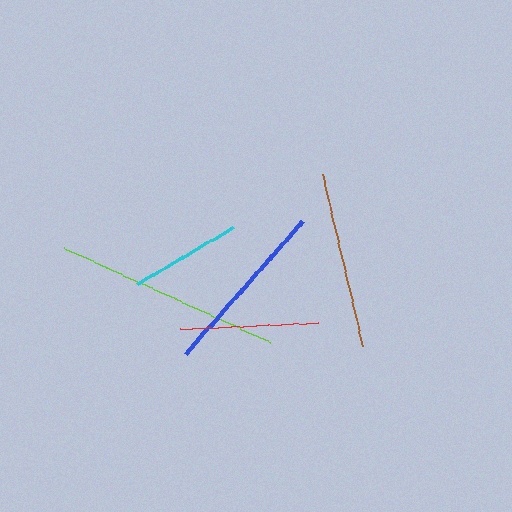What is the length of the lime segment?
The lime segment is approximately 226 pixels long.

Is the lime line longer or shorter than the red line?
The lime line is longer than the red line.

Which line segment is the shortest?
The cyan line is the shortest at approximately 112 pixels.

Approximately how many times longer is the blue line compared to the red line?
The blue line is approximately 1.3 times the length of the red line.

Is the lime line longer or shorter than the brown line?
The lime line is longer than the brown line.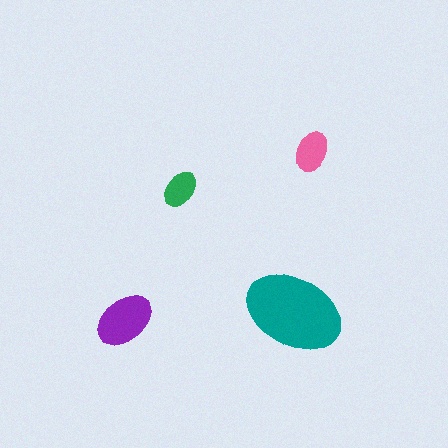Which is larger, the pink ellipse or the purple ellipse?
The purple one.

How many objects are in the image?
There are 4 objects in the image.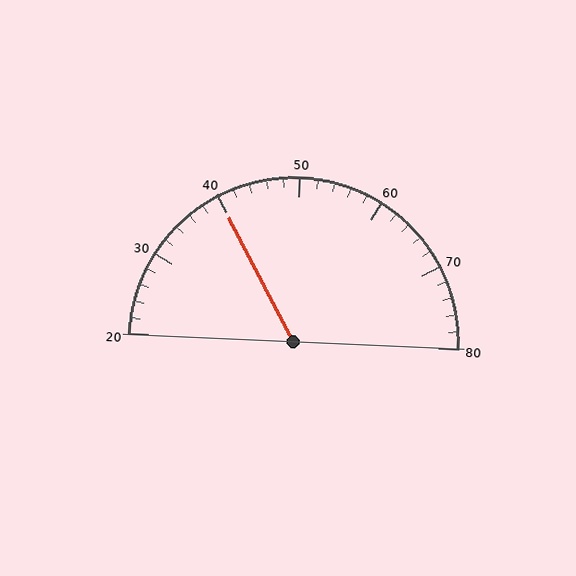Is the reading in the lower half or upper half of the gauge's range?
The reading is in the lower half of the range (20 to 80).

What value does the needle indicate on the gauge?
The needle indicates approximately 40.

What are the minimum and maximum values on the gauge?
The gauge ranges from 20 to 80.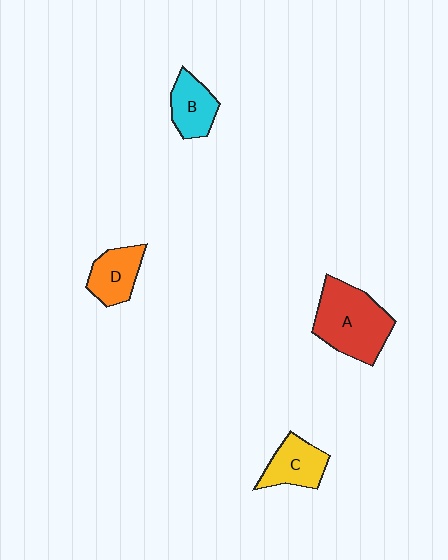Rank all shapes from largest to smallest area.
From largest to smallest: A (red), C (yellow), D (orange), B (cyan).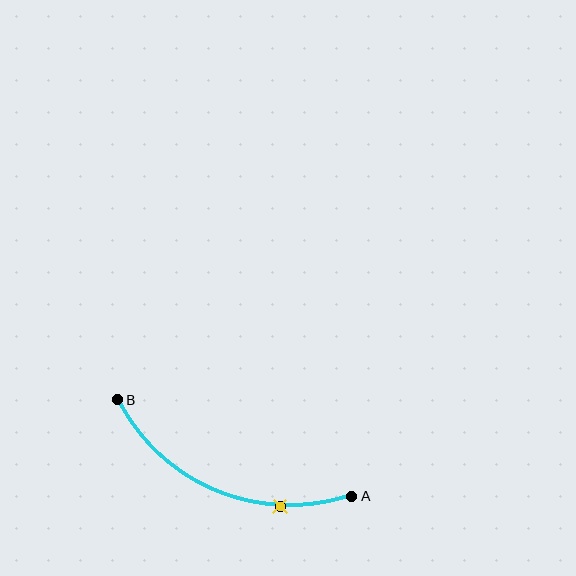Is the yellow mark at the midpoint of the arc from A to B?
No. The yellow mark lies on the arc but is closer to endpoint A. The arc midpoint would be at the point on the curve equidistant along the arc from both A and B.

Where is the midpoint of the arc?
The arc midpoint is the point on the curve farthest from the straight line joining A and B. It sits below that line.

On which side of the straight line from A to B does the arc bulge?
The arc bulges below the straight line connecting A and B.